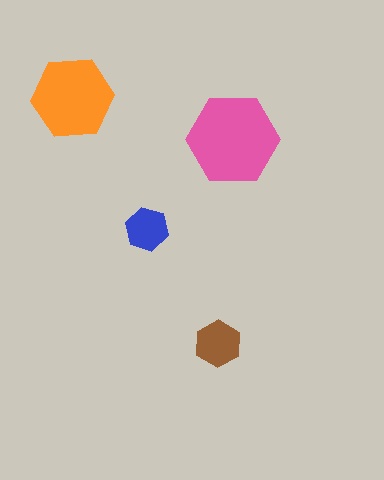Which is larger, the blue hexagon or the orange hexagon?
The orange one.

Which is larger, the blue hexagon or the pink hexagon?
The pink one.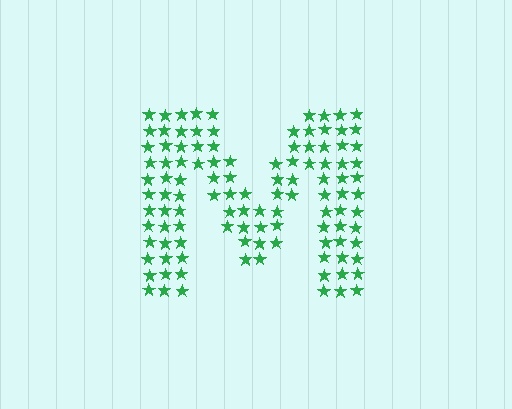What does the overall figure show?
The overall figure shows the letter M.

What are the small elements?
The small elements are stars.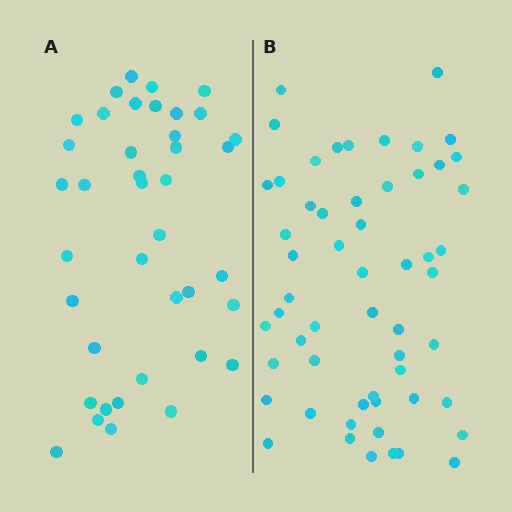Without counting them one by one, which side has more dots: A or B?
Region B (the right region) has more dots.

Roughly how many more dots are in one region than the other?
Region B has approximately 15 more dots than region A.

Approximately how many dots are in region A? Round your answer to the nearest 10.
About 40 dots.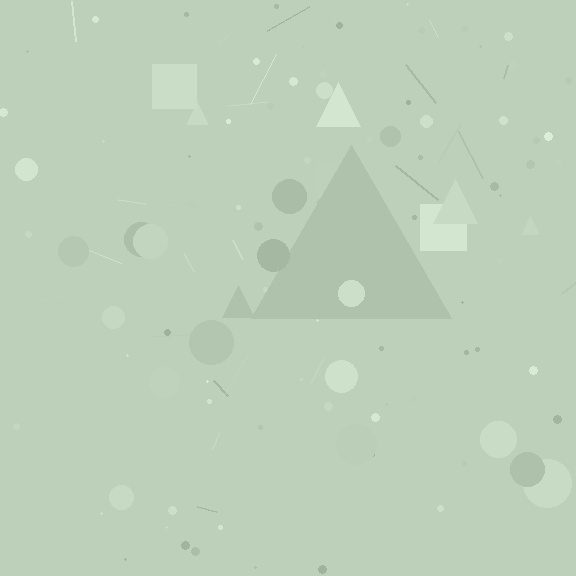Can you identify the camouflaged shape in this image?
The camouflaged shape is a triangle.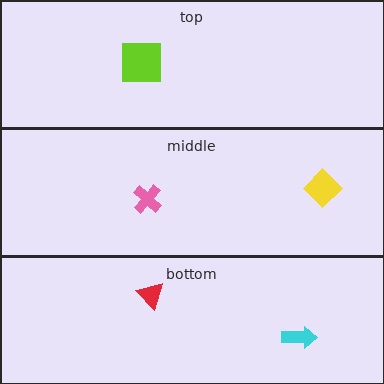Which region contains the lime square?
The top region.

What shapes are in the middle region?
The pink cross, the yellow diamond.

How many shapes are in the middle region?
2.